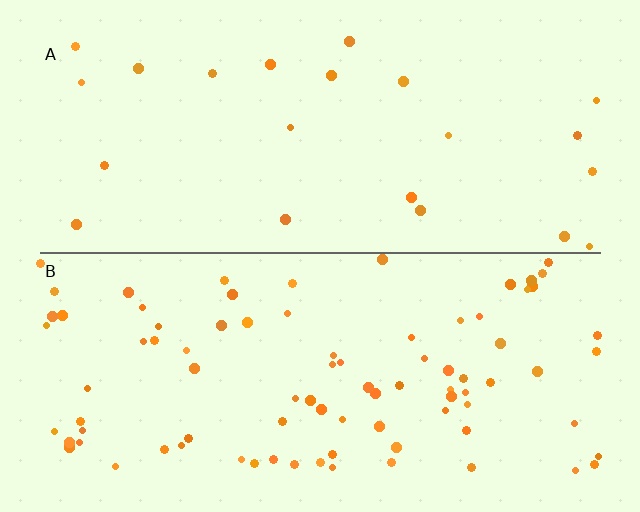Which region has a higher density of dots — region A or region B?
B (the bottom).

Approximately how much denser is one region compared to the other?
Approximately 3.8× — region B over region A.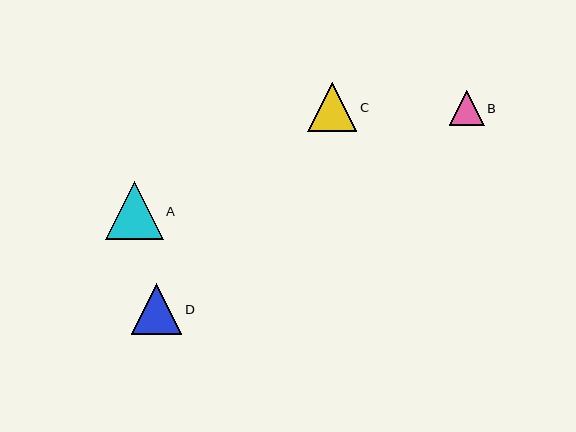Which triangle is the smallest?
Triangle B is the smallest with a size of approximately 35 pixels.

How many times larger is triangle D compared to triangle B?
Triangle D is approximately 1.4 times the size of triangle B.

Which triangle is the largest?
Triangle A is the largest with a size of approximately 58 pixels.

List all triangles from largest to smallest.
From largest to smallest: A, D, C, B.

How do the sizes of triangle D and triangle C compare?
Triangle D and triangle C are approximately the same size.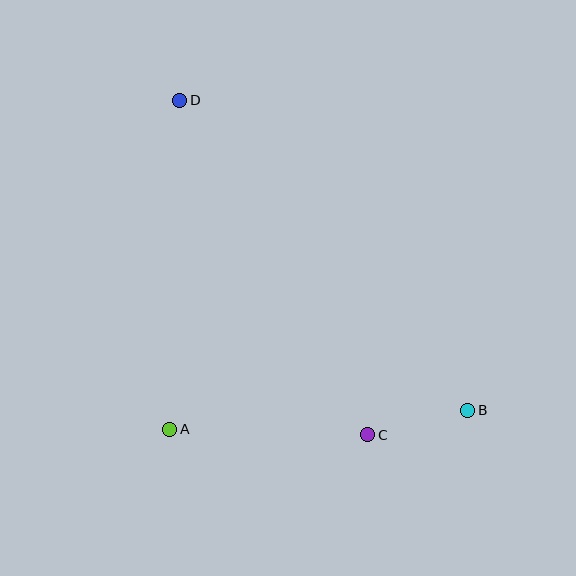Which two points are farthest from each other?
Points B and D are farthest from each other.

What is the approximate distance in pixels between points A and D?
The distance between A and D is approximately 329 pixels.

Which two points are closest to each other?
Points B and C are closest to each other.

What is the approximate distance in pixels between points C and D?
The distance between C and D is approximately 384 pixels.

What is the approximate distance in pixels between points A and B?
The distance between A and B is approximately 299 pixels.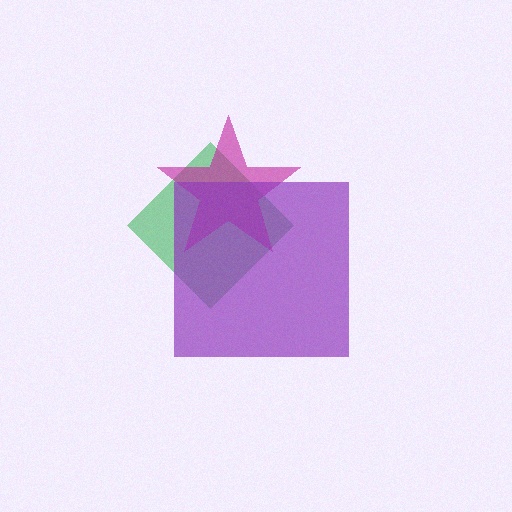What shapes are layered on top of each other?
The layered shapes are: a green diamond, a magenta star, a purple square.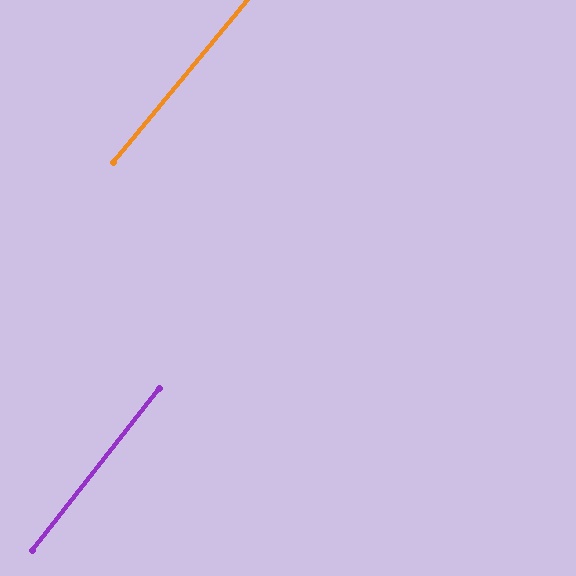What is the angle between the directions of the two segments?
Approximately 1 degree.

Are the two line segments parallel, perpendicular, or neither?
Parallel — their directions differ by only 1.4°.